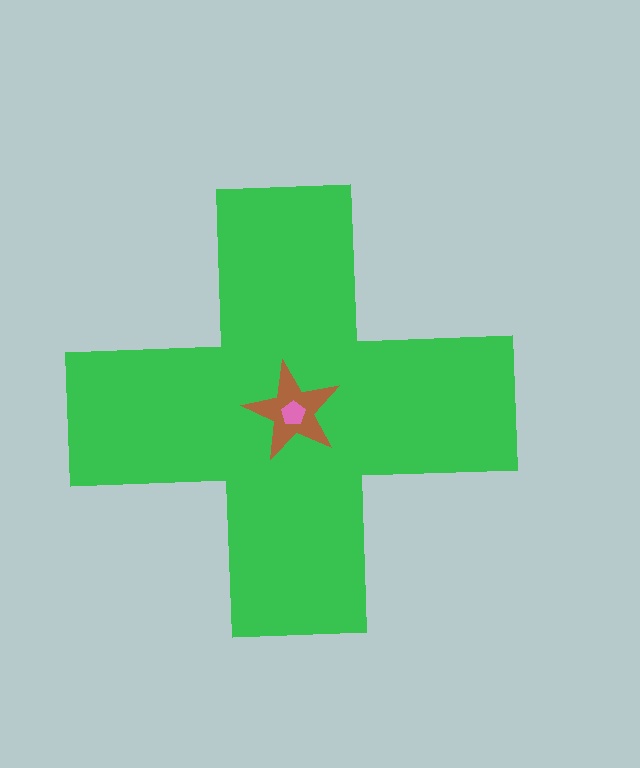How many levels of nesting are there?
3.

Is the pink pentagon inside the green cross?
Yes.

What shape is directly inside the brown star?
The pink pentagon.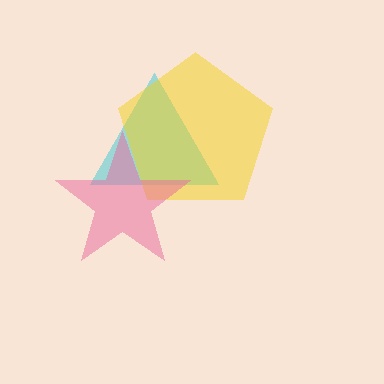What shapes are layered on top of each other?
The layered shapes are: a cyan triangle, a yellow pentagon, a pink star.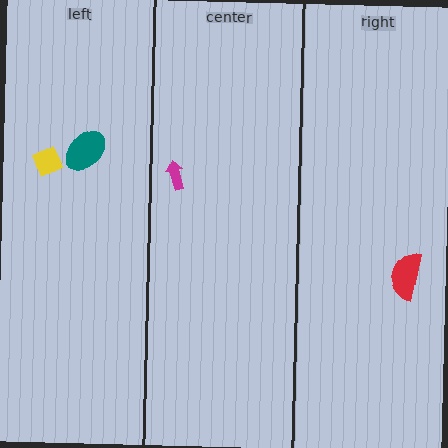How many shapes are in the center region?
1.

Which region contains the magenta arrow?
The center region.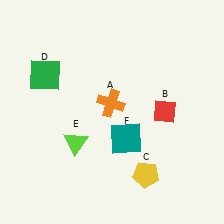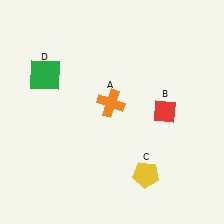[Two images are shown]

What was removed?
The lime triangle (E), the teal square (F) were removed in Image 2.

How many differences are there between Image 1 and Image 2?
There are 2 differences between the two images.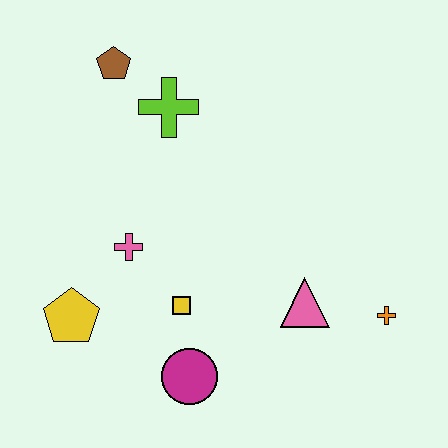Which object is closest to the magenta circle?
The yellow square is closest to the magenta circle.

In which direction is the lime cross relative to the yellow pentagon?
The lime cross is above the yellow pentagon.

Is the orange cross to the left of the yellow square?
No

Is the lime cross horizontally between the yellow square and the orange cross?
No